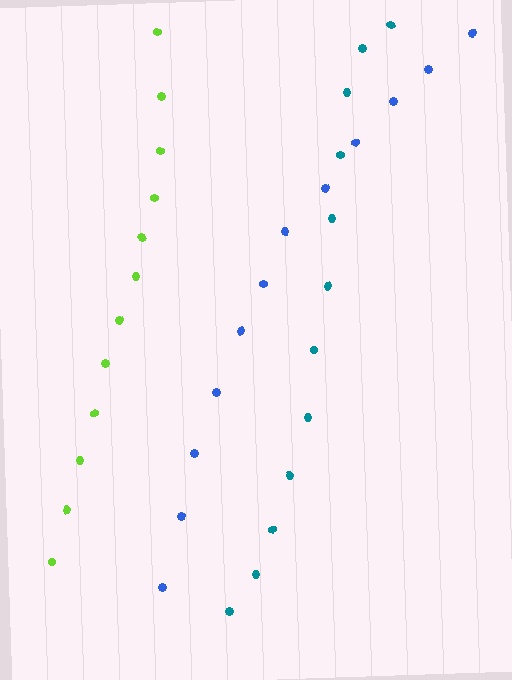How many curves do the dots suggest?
There are 3 distinct paths.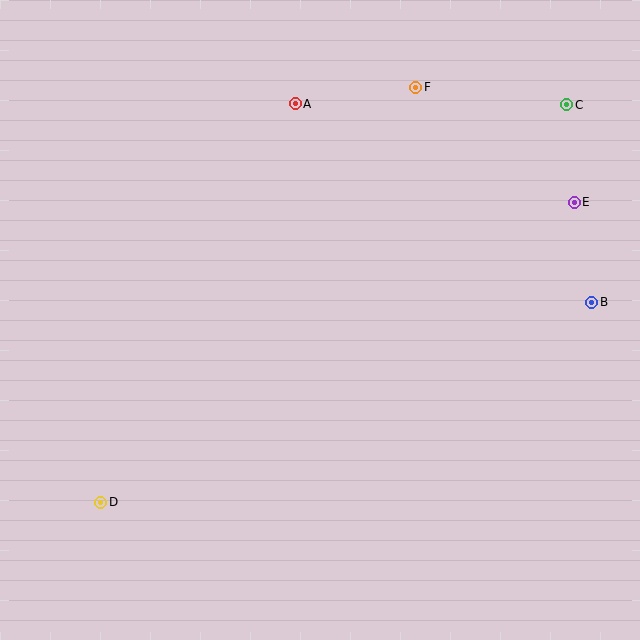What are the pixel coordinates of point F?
Point F is at (416, 87).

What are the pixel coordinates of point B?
Point B is at (592, 302).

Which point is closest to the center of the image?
Point A at (295, 104) is closest to the center.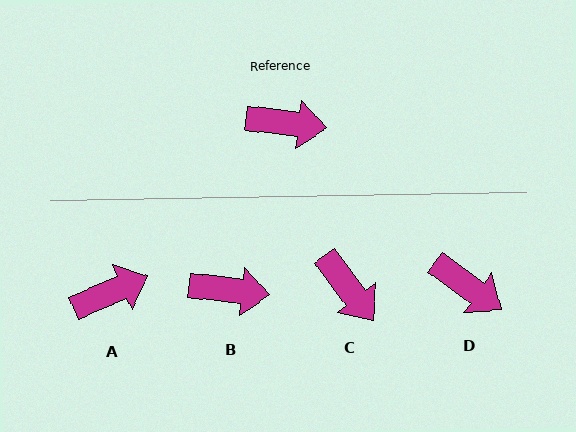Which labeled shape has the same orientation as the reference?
B.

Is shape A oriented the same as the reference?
No, it is off by about 30 degrees.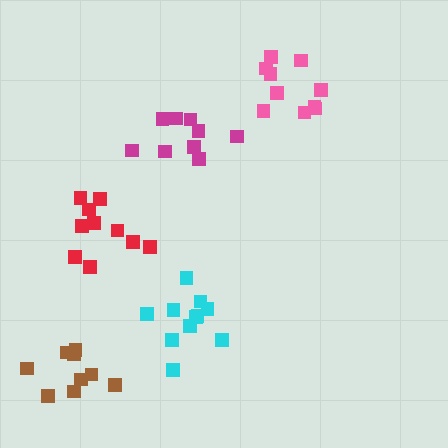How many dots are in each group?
Group 1: 10 dots, Group 2: 10 dots, Group 3: 11 dots, Group 4: 9 dots, Group 5: 9 dots (49 total).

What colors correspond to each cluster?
The clusters are colored: pink, red, cyan, brown, magenta.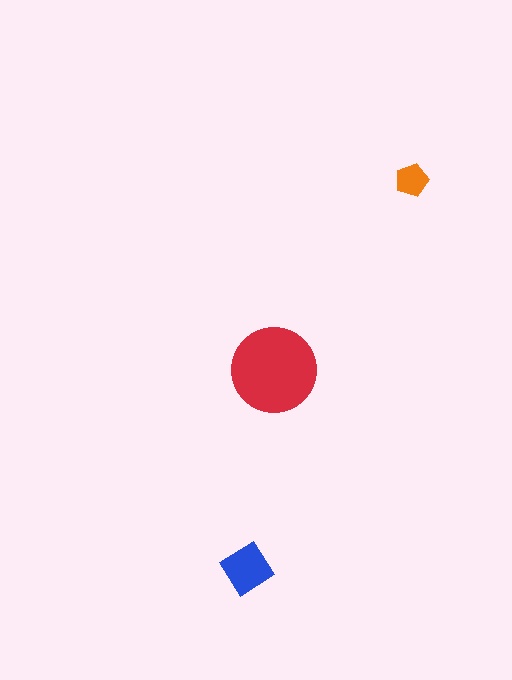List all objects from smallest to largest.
The orange pentagon, the blue diamond, the red circle.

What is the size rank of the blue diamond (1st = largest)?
2nd.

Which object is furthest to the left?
The blue diamond is leftmost.